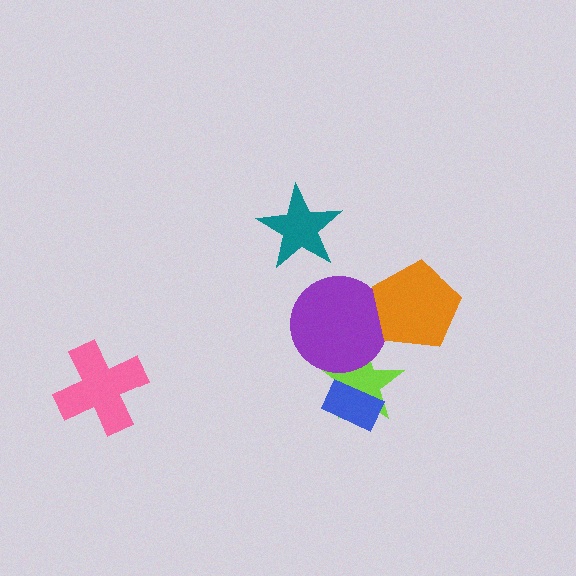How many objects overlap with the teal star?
0 objects overlap with the teal star.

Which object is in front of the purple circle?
The orange pentagon is in front of the purple circle.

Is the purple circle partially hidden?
Yes, it is partially covered by another shape.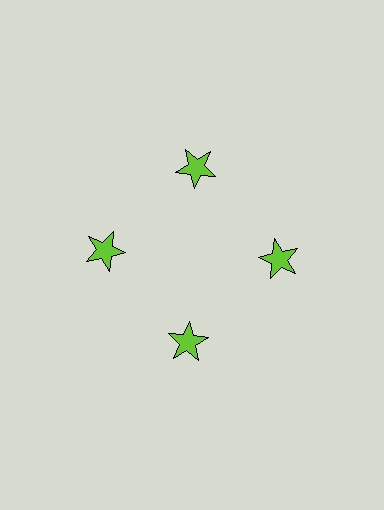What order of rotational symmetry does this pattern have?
This pattern has 4-fold rotational symmetry.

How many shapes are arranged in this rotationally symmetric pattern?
There are 4 shapes, arranged in 4 groups of 1.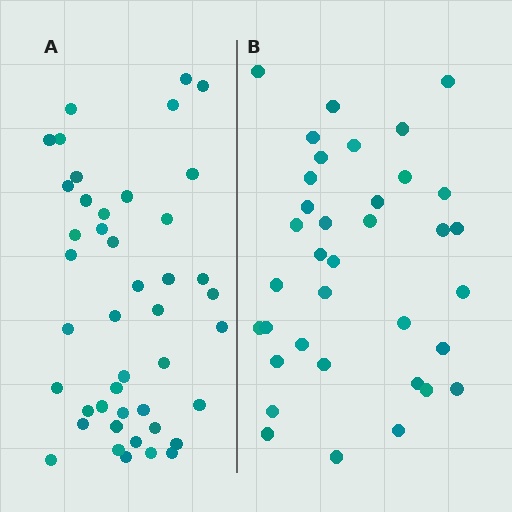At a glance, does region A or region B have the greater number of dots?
Region A (the left region) has more dots.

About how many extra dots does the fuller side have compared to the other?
Region A has roughly 8 or so more dots than region B.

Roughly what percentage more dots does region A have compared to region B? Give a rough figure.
About 20% more.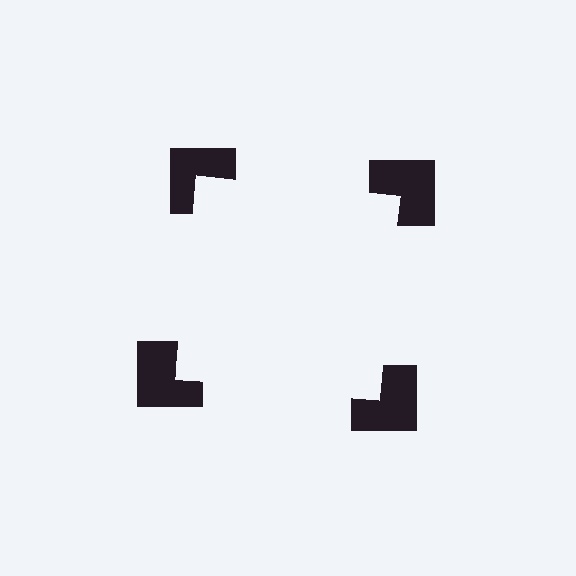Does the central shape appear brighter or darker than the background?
It typically appears slightly brighter than the background, even though no actual brightness change is drawn.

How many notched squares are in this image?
There are 4 — one at each vertex of the illusory square.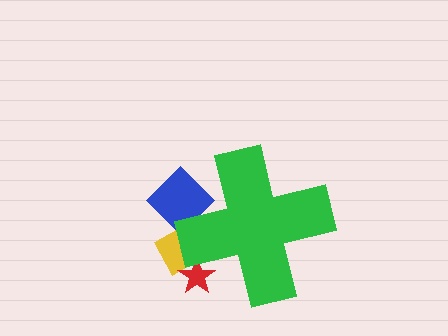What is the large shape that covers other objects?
A green cross.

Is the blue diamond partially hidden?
Yes, the blue diamond is partially hidden behind the green cross.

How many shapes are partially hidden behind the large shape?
3 shapes are partially hidden.